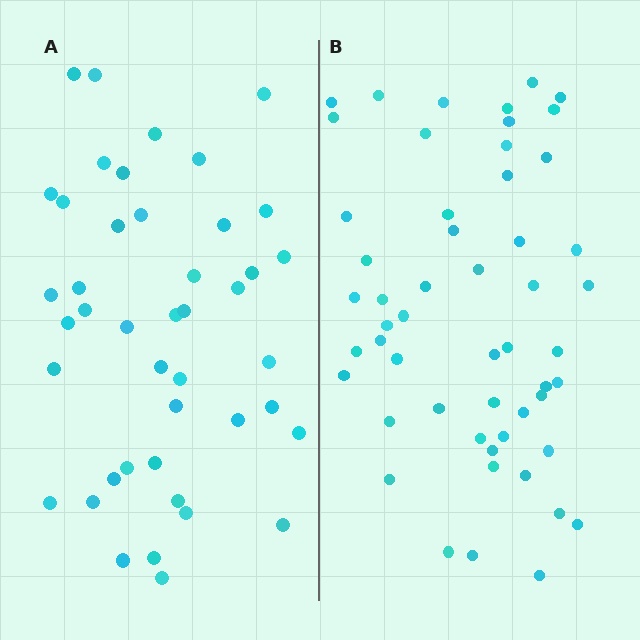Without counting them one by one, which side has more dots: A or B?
Region B (the right region) has more dots.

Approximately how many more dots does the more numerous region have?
Region B has roughly 10 or so more dots than region A.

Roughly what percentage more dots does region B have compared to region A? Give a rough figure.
About 25% more.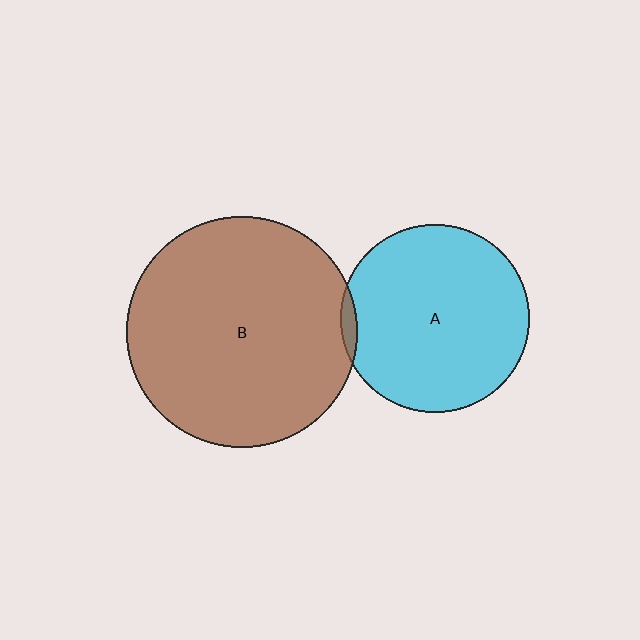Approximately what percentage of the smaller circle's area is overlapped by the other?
Approximately 5%.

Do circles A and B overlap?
Yes.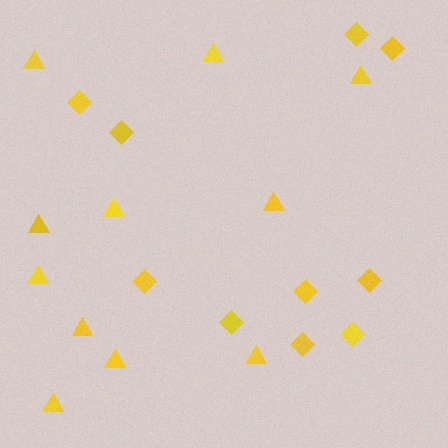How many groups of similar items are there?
There are 2 groups: one group of triangles (11) and one group of diamonds (10).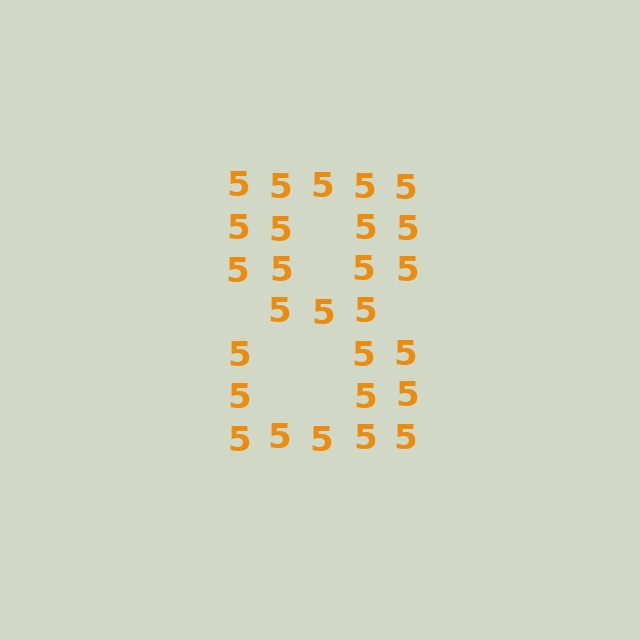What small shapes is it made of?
It is made of small digit 5's.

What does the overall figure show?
The overall figure shows the digit 8.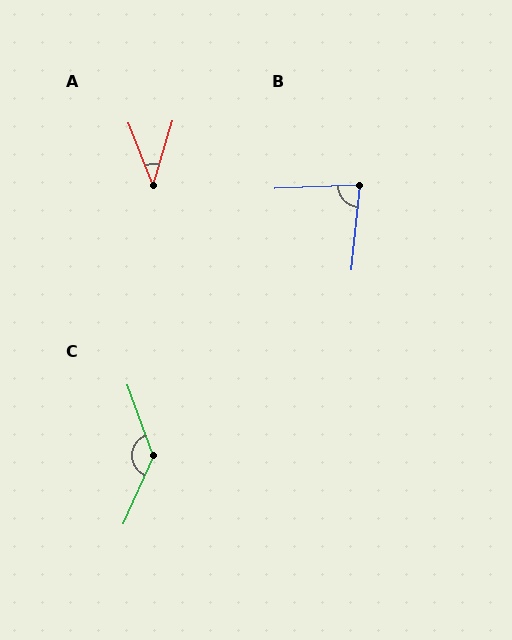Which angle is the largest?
C, at approximately 136 degrees.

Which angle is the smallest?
A, at approximately 37 degrees.